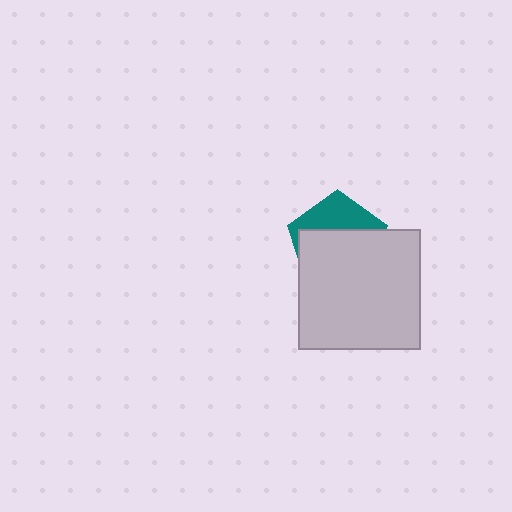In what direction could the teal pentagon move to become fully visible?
The teal pentagon could move up. That would shift it out from behind the light gray rectangle entirely.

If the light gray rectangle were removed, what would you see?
You would see the complete teal pentagon.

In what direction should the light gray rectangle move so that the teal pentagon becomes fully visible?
The light gray rectangle should move down. That is the shortest direction to clear the overlap and leave the teal pentagon fully visible.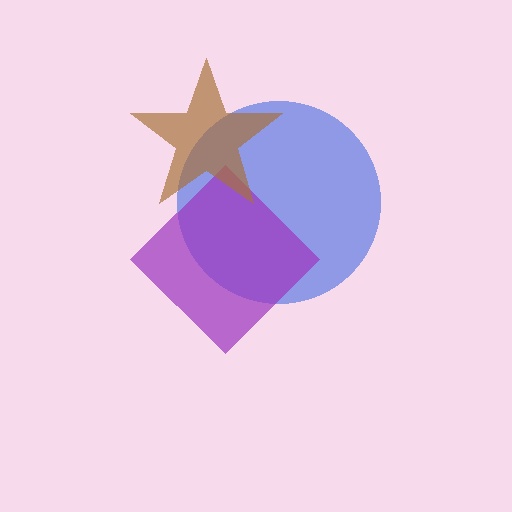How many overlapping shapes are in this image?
There are 3 overlapping shapes in the image.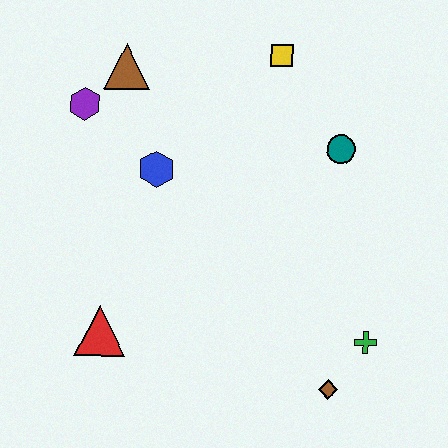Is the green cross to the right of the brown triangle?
Yes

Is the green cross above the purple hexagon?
No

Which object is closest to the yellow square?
The teal circle is closest to the yellow square.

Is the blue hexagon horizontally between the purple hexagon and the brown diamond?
Yes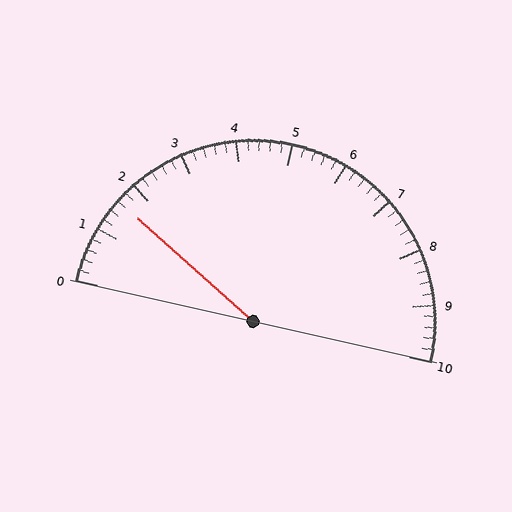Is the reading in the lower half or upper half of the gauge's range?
The reading is in the lower half of the range (0 to 10).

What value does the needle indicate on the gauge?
The needle indicates approximately 1.6.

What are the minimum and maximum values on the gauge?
The gauge ranges from 0 to 10.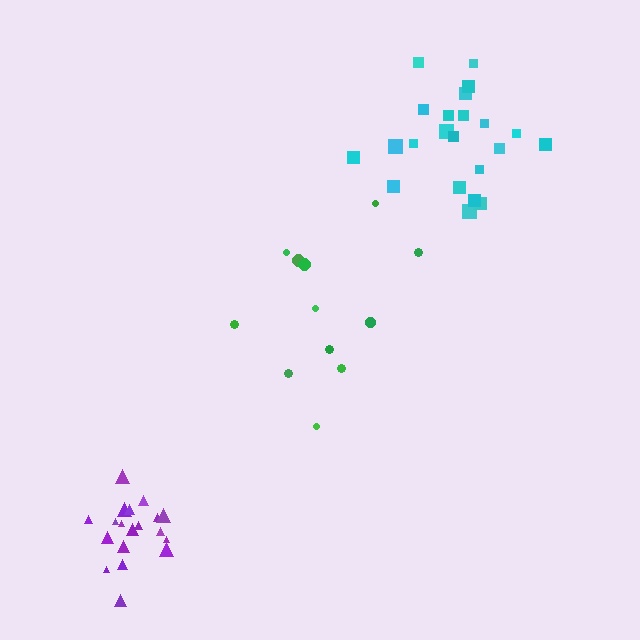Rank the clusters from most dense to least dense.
purple, cyan, green.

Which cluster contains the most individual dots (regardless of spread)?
Cyan (22).